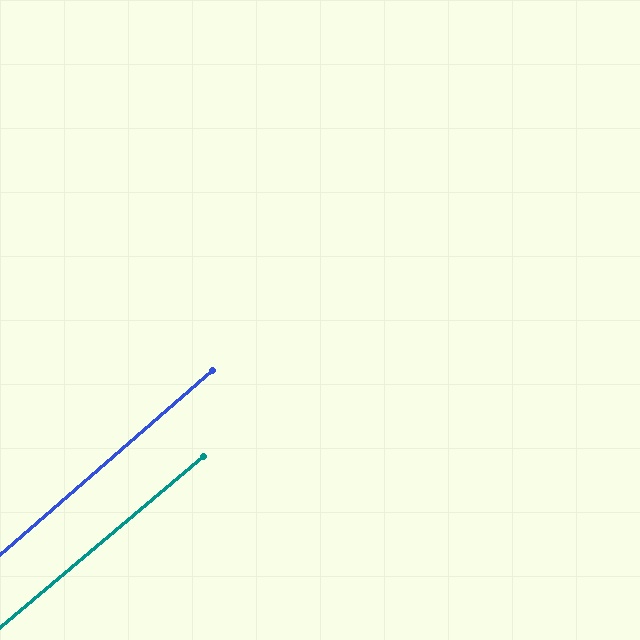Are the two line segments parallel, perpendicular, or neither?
Parallel — their directions differ by only 0.9°.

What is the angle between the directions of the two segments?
Approximately 1 degree.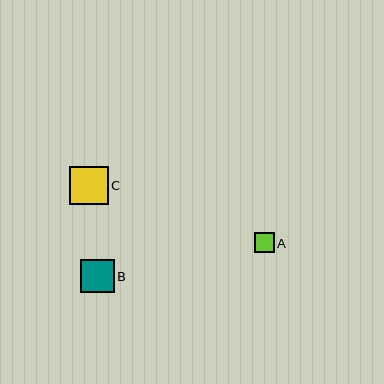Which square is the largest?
Square C is the largest with a size of approximately 38 pixels.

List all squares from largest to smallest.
From largest to smallest: C, B, A.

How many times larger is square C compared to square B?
Square C is approximately 1.1 times the size of square B.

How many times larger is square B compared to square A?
Square B is approximately 1.7 times the size of square A.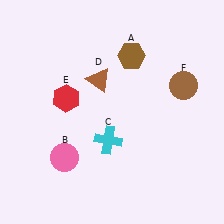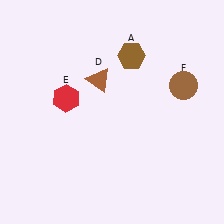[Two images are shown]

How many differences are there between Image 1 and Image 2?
There are 2 differences between the two images.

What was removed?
The pink circle (B), the cyan cross (C) were removed in Image 2.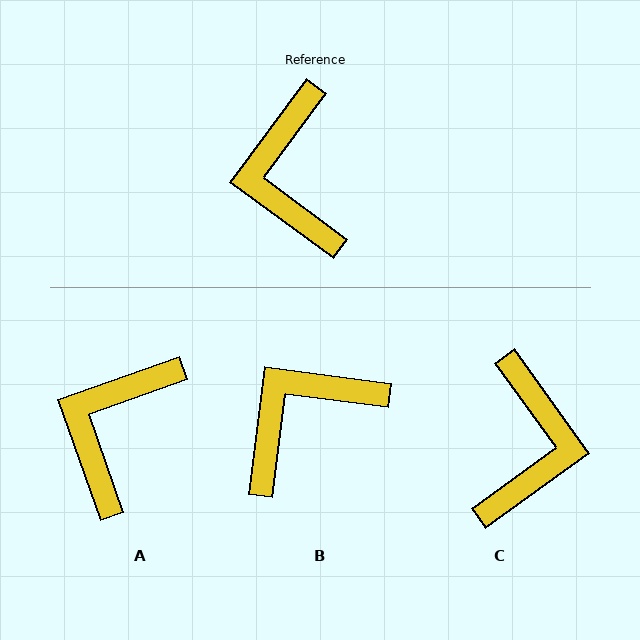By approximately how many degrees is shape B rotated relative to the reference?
Approximately 61 degrees clockwise.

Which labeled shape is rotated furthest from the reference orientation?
C, about 162 degrees away.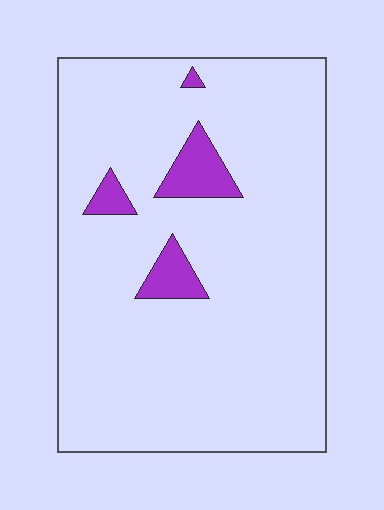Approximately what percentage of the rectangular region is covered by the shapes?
Approximately 5%.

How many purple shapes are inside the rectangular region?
4.